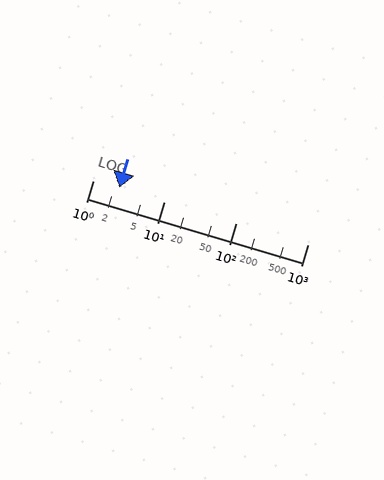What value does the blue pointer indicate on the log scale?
The pointer indicates approximately 2.3.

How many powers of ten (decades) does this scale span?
The scale spans 3 decades, from 1 to 1000.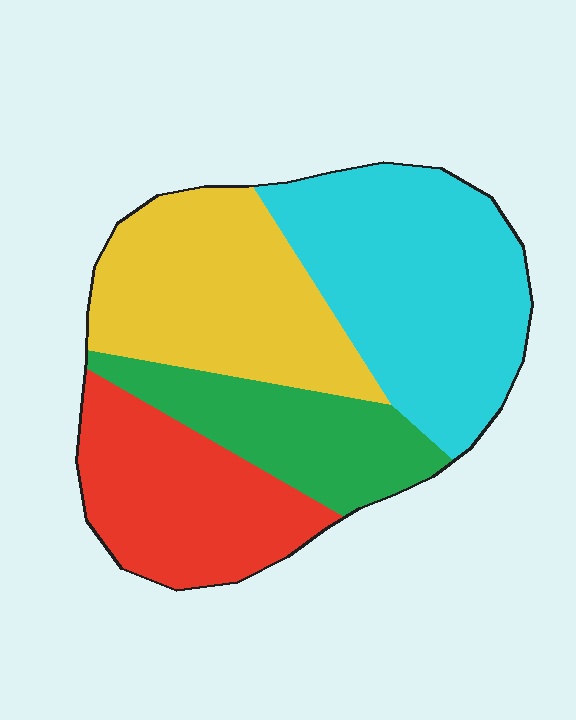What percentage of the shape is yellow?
Yellow takes up between a quarter and a half of the shape.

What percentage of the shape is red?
Red covers 22% of the shape.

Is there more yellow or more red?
Yellow.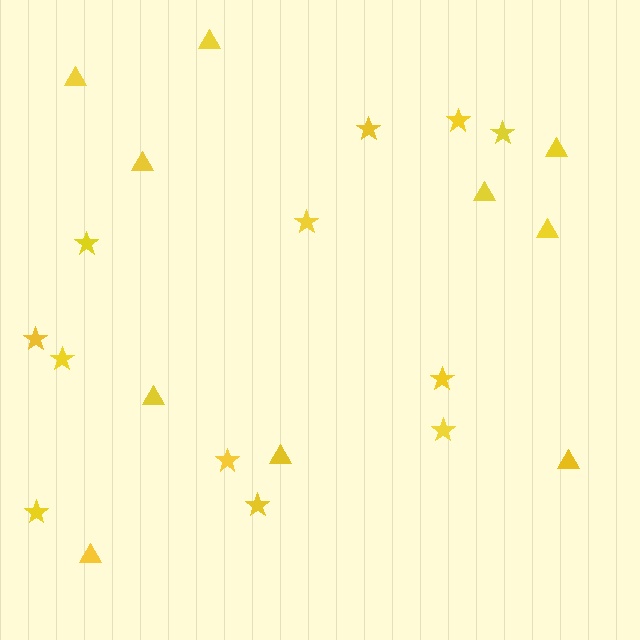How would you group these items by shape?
There are 2 groups: one group of triangles (10) and one group of stars (12).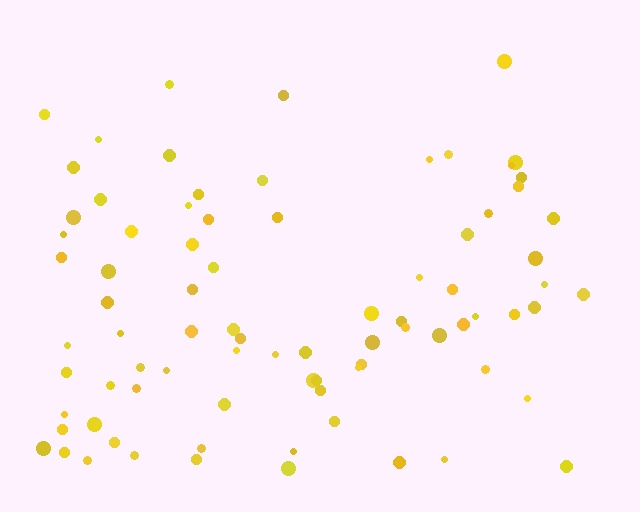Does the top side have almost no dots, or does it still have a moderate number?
Still a moderate number, just noticeably fewer than the bottom.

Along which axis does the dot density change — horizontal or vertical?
Vertical.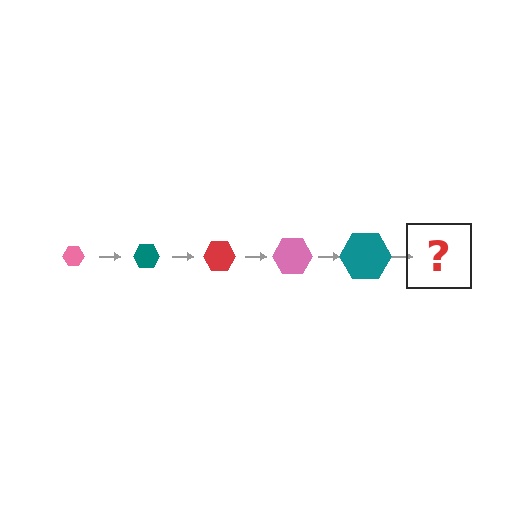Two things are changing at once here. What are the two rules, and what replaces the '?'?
The two rules are that the hexagon grows larger each step and the color cycles through pink, teal, and red. The '?' should be a red hexagon, larger than the previous one.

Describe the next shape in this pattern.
It should be a red hexagon, larger than the previous one.